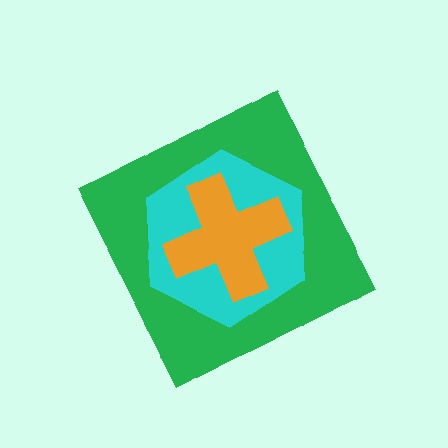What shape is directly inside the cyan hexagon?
The orange cross.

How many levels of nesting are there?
3.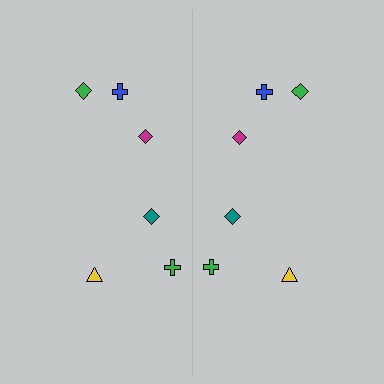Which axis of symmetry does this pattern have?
The pattern has a vertical axis of symmetry running through the center of the image.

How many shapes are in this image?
There are 12 shapes in this image.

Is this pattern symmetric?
Yes, this pattern has bilateral (reflection) symmetry.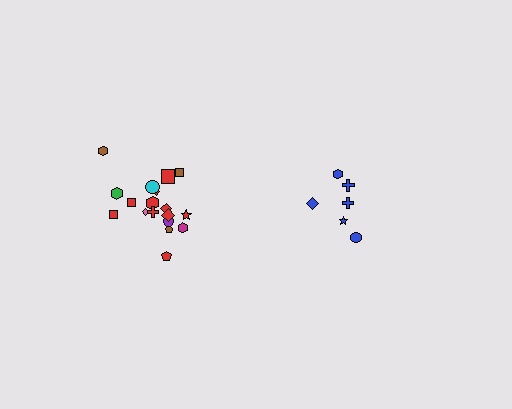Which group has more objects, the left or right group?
The left group.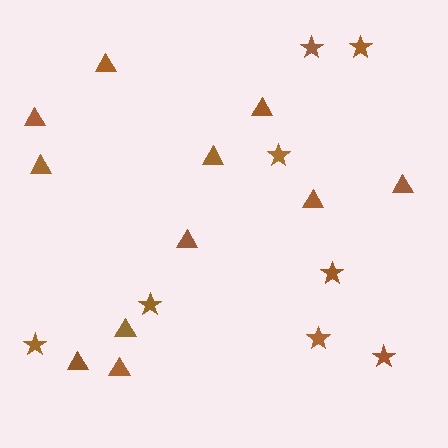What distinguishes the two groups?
There are 2 groups: one group of triangles (11) and one group of stars (8).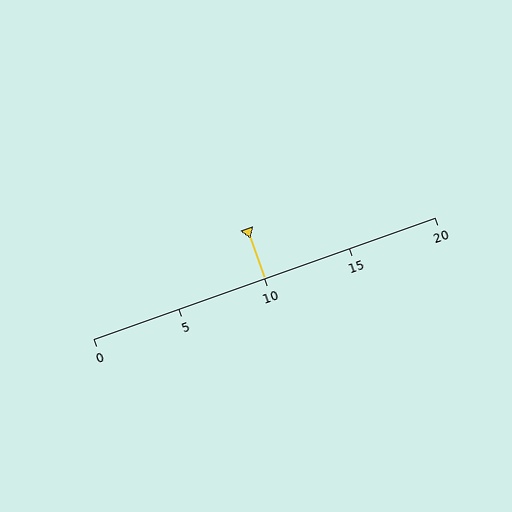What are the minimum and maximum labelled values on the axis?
The axis runs from 0 to 20.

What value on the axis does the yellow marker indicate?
The marker indicates approximately 10.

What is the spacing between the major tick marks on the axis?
The major ticks are spaced 5 apart.